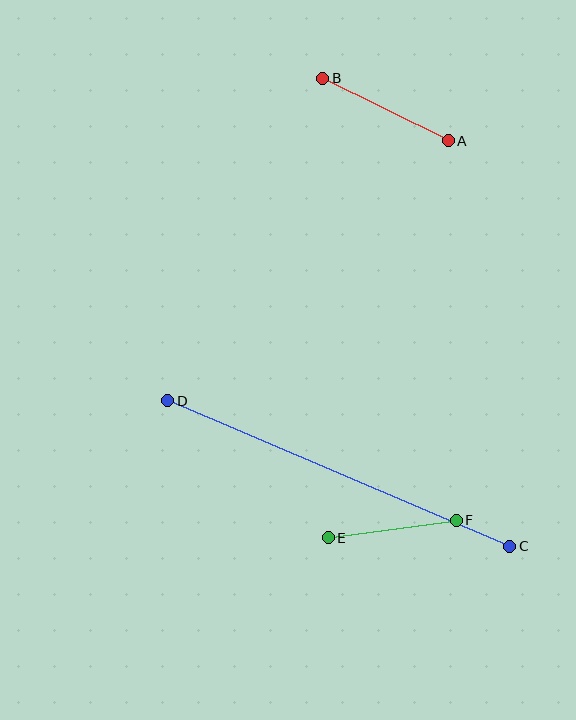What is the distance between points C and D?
The distance is approximately 372 pixels.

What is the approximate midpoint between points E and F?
The midpoint is at approximately (392, 529) pixels.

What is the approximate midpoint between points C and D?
The midpoint is at approximately (339, 474) pixels.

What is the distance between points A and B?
The distance is approximately 140 pixels.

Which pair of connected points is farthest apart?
Points C and D are farthest apart.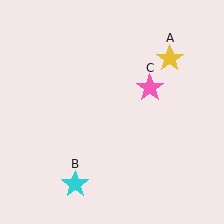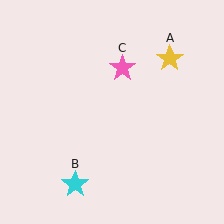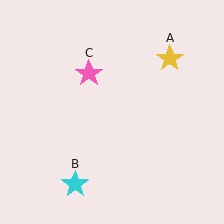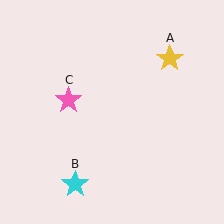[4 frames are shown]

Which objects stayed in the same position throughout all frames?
Yellow star (object A) and cyan star (object B) remained stationary.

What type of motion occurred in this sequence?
The pink star (object C) rotated counterclockwise around the center of the scene.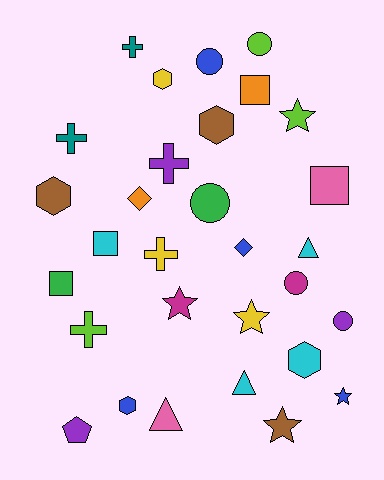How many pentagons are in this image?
There is 1 pentagon.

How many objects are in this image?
There are 30 objects.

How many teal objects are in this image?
There are 2 teal objects.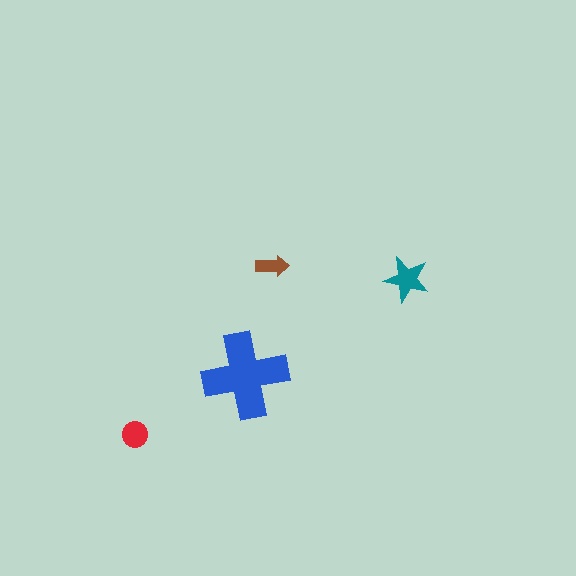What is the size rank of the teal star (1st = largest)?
2nd.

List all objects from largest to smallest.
The blue cross, the teal star, the red circle, the brown arrow.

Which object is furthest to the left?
The red circle is leftmost.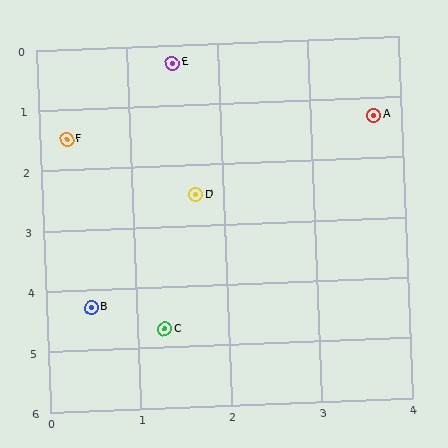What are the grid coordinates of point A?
Point A is at approximately (3.7, 1.3).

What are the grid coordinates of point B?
Point B is at approximately (0.5, 4.3).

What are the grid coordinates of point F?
Point F is at approximately (0.3, 1.5).